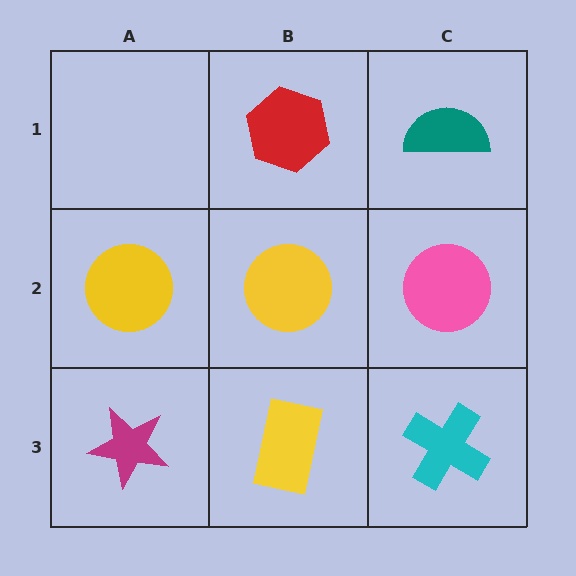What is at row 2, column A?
A yellow circle.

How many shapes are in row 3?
3 shapes.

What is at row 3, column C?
A cyan cross.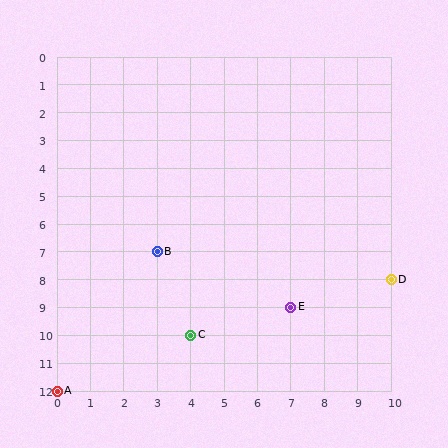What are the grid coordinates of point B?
Point B is at grid coordinates (3, 7).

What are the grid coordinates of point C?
Point C is at grid coordinates (4, 10).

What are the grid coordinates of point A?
Point A is at grid coordinates (0, 12).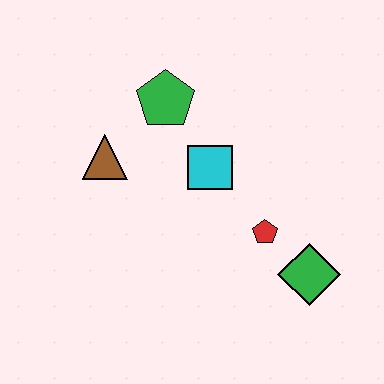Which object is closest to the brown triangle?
The green pentagon is closest to the brown triangle.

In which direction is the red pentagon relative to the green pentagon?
The red pentagon is below the green pentagon.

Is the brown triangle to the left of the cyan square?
Yes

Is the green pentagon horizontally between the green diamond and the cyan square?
No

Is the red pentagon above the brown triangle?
No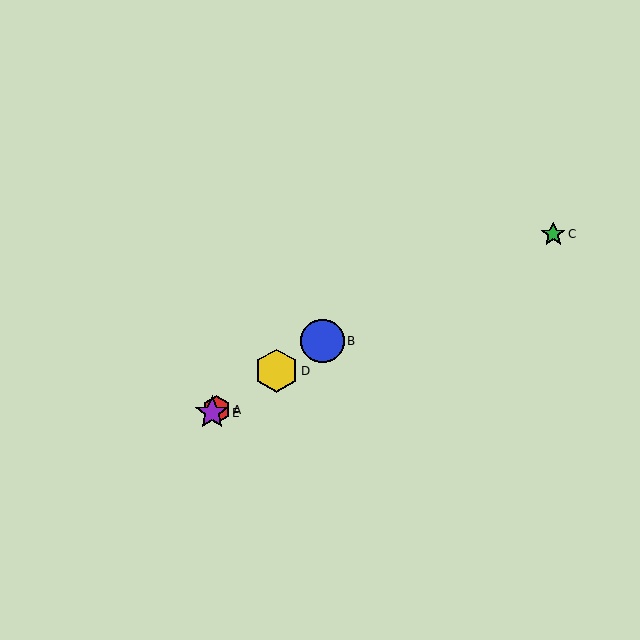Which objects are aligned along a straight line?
Objects A, B, D, E are aligned along a straight line.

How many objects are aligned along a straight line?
4 objects (A, B, D, E) are aligned along a straight line.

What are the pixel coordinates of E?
Object E is at (212, 413).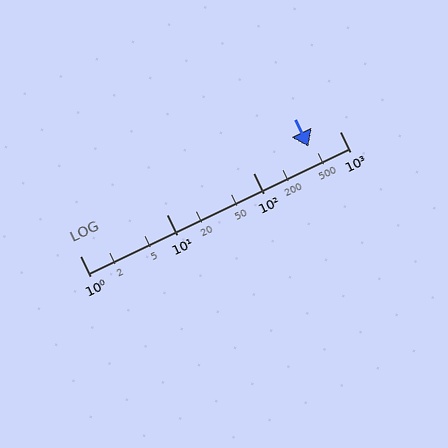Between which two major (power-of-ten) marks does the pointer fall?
The pointer is between 100 and 1000.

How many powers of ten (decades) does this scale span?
The scale spans 3 decades, from 1 to 1000.